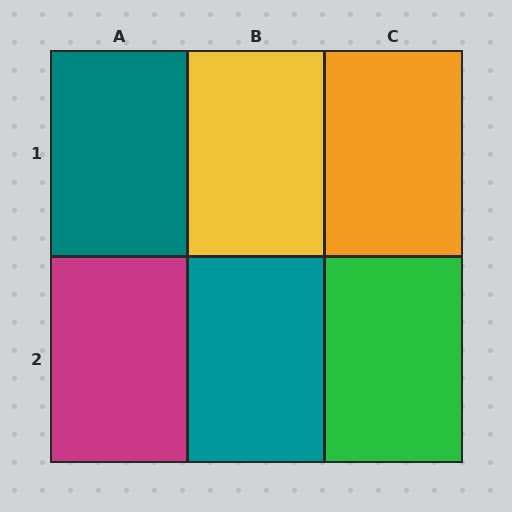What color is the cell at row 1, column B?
Yellow.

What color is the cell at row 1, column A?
Teal.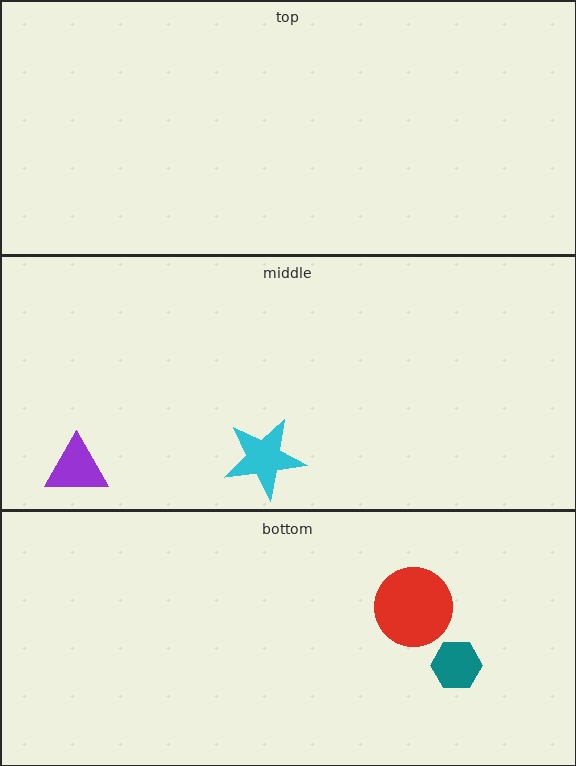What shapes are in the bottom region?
The teal hexagon, the red circle.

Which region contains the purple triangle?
The middle region.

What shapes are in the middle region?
The cyan star, the purple triangle.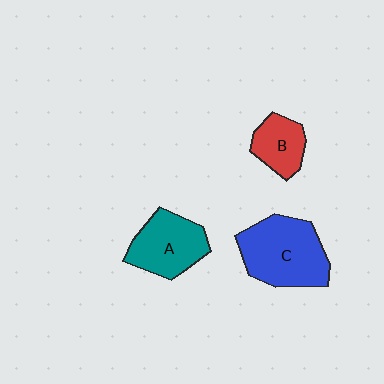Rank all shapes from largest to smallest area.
From largest to smallest: C (blue), A (teal), B (red).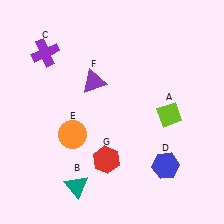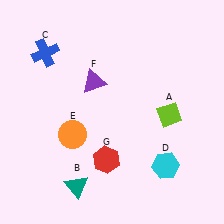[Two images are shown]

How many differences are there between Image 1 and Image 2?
There are 2 differences between the two images.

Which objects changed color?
C changed from purple to blue. D changed from blue to cyan.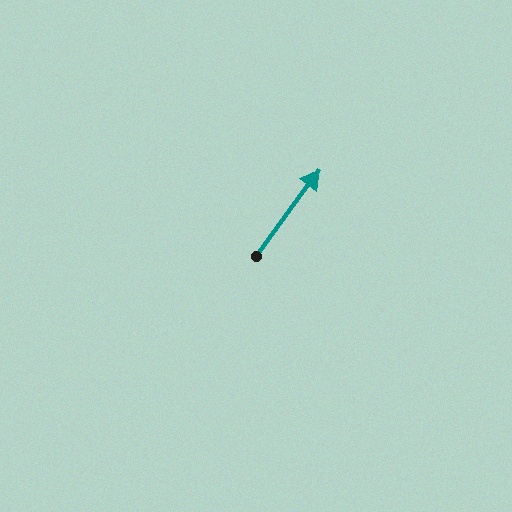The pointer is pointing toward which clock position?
Roughly 1 o'clock.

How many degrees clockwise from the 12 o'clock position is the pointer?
Approximately 36 degrees.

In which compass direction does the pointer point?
Northeast.